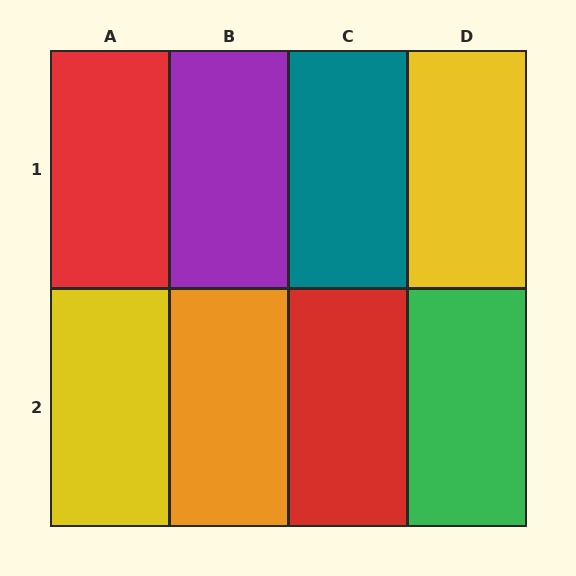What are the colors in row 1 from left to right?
Red, purple, teal, yellow.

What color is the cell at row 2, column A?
Yellow.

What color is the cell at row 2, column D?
Green.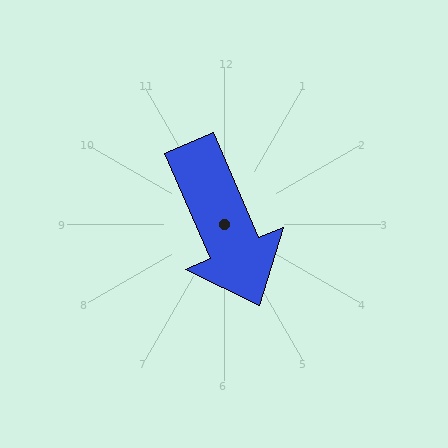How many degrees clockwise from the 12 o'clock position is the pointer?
Approximately 156 degrees.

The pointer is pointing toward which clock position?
Roughly 5 o'clock.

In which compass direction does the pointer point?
Southeast.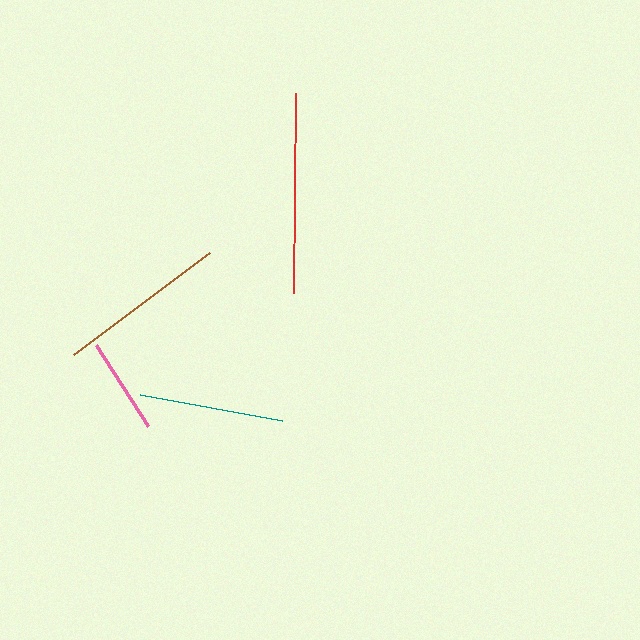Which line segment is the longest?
The red line is the longest at approximately 199 pixels.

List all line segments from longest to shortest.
From longest to shortest: red, brown, teal, pink.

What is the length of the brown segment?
The brown segment is approximately 170 pixels long.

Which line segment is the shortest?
The pink line is the shortest at approximately 97 pixels.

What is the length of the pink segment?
The pink segment is approximately 97 pixels long.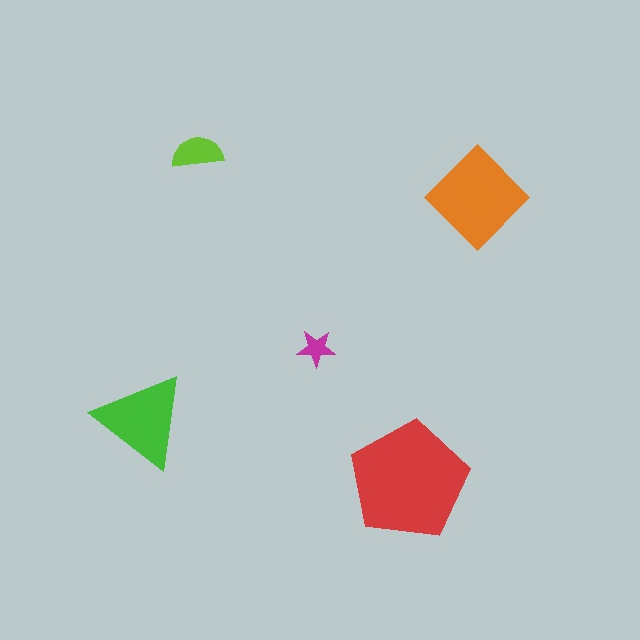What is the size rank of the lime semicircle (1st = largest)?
4th.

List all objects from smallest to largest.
The magenta star, the lime semicircle, the green triangle, the orange diamond, the red pentagon.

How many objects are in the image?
There are 5 objects in the image.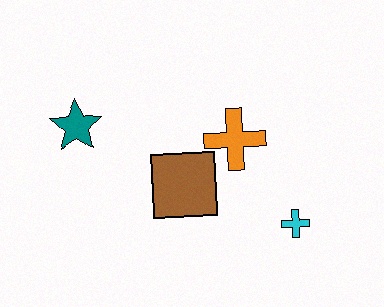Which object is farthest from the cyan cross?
The teal star is farthest from the cyan cross.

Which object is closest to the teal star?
The brown square is closest to the teal star.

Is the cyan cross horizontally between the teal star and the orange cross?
No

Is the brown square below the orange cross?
Yes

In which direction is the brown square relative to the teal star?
The brown square is to the right of the teal star.